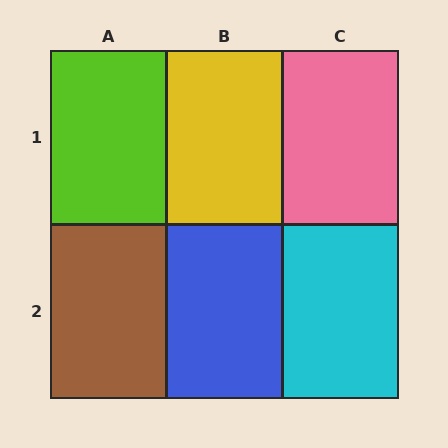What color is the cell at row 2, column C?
Cyan.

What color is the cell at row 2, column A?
Brown.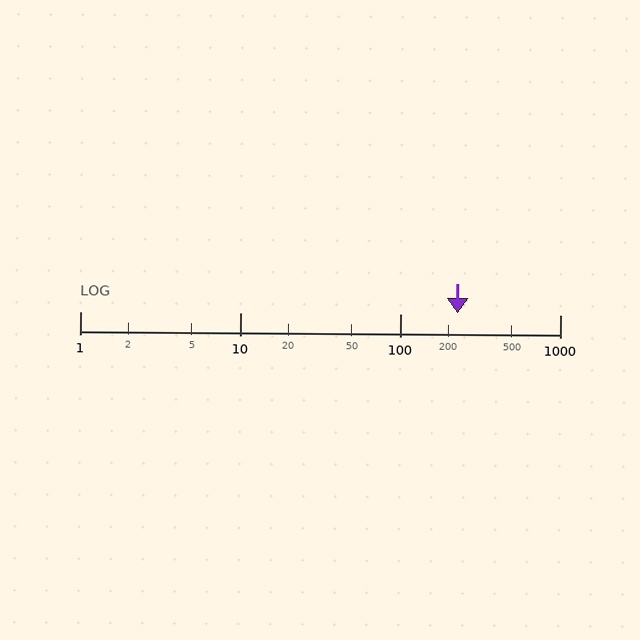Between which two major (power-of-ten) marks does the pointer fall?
The pointer is between 100 and 1000.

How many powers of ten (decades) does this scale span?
The scale spans 3 decades, from 1 to 1000.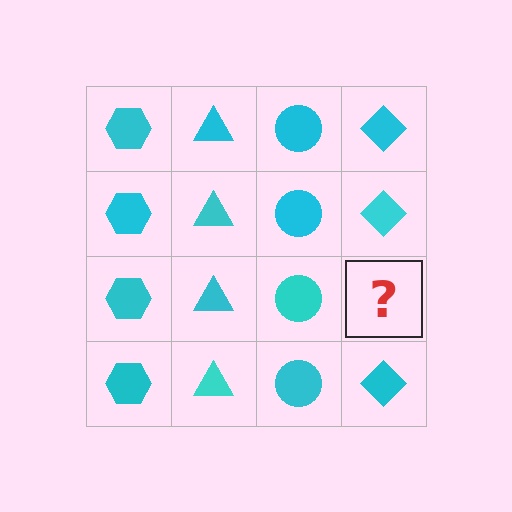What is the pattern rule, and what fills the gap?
The rule is that each column has a consistent shape. The gap should be filled with a cyan diamond.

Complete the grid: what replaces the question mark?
The question mark should be replaced with a cyan diamond.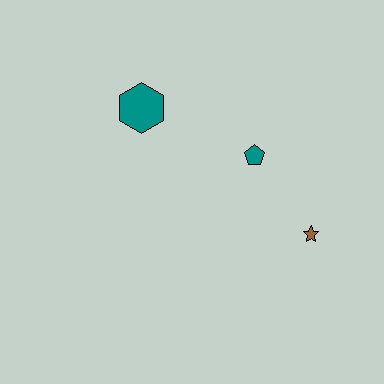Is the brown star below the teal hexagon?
Yes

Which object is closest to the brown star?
The teal pentagon is closest to the brown star.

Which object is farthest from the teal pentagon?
The teal hexagon is farthest from the teal pentagon.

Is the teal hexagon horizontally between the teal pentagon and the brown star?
No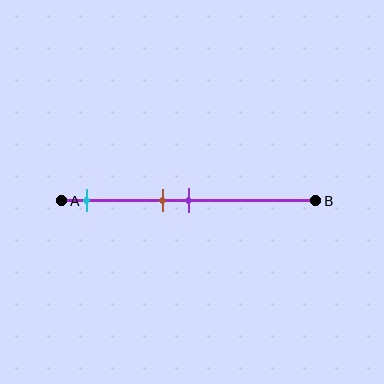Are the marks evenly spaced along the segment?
No, the marks are not evenly spaced.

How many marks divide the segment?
There are 3 marks dividing the segment.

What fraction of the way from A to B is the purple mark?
The purple mark is approximately 50% (0.5) of the way from A to B.